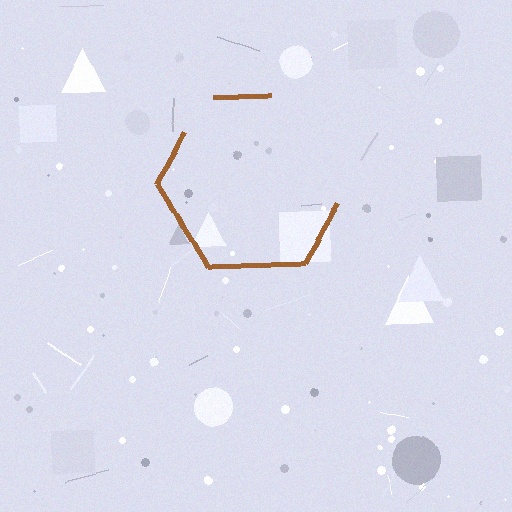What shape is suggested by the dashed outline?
The dashed outline suggests a hexagon.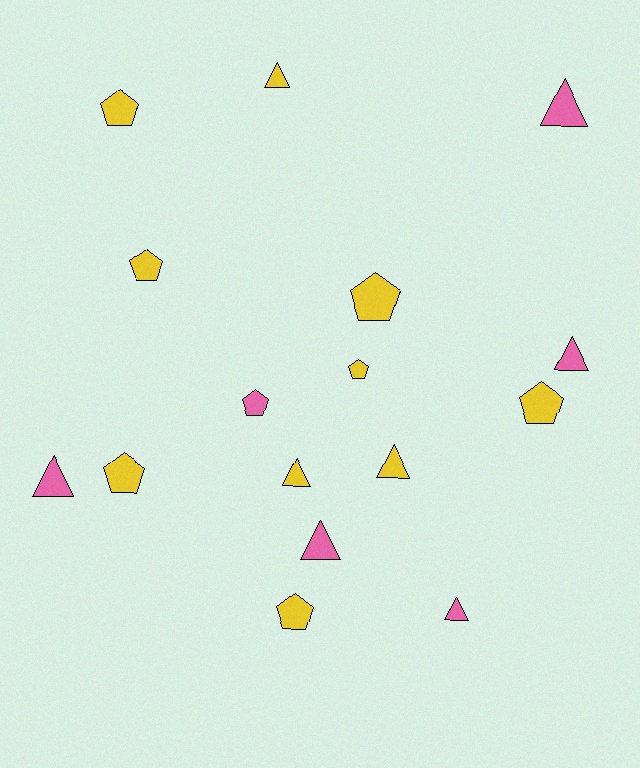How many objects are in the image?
There are 16 objects.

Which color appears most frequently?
Yellow, with 10 objects.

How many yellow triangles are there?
There are 3 yellow triangles.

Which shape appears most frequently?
Triangle, with 8 objects.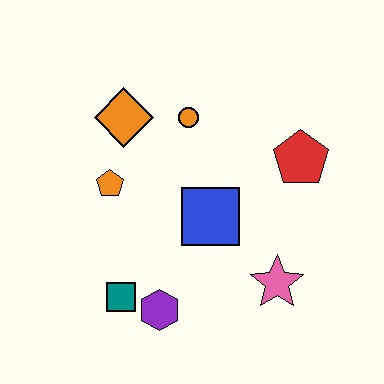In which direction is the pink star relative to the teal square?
The pink star is to the right of the teal square.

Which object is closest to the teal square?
The purple hexagon is closest to the teal square.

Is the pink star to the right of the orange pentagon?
Yes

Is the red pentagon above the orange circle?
No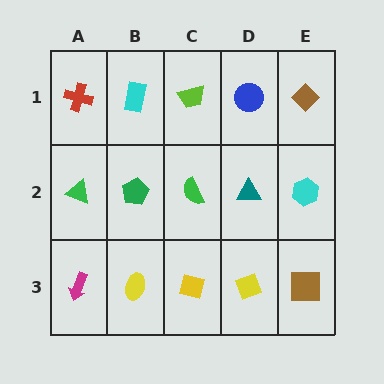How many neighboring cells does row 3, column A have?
2.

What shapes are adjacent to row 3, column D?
A teal triangle (row 2, column D), a yellow square (row 3, column C), a brown square (row 3, column E).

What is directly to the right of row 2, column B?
A green semicircle.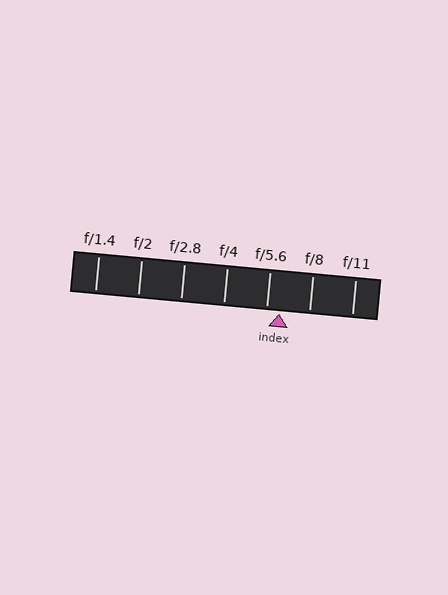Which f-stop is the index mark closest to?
The index mark is closest to f/5.6.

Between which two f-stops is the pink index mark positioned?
The index mark is between f/5.6 and f/8.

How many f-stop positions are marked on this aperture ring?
There are 7 f-stop positions marked.